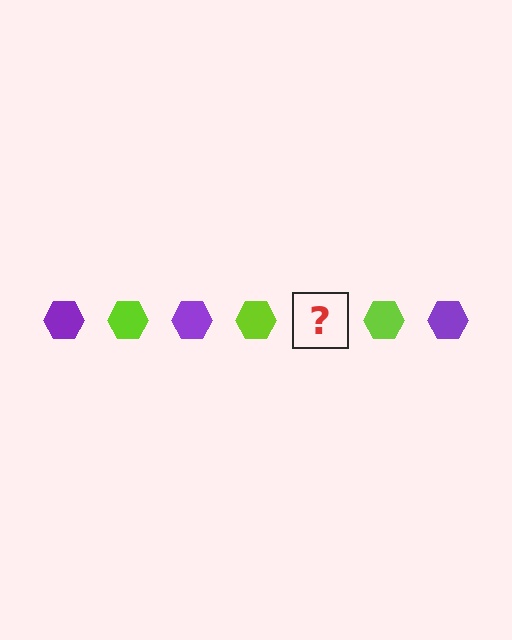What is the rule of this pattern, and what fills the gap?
The rule is that the pattern cycles through purple, lime hexagons. The gap should be filled with a purple hexagon.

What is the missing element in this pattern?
The missing element is a purple hexagon.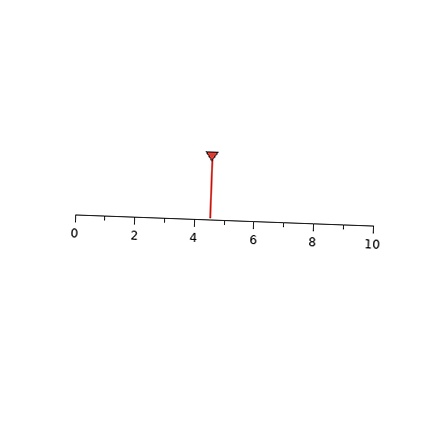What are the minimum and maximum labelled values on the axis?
The axis runs from 0 to 10.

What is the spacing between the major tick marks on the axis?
The major ticks are spaced 2 apart.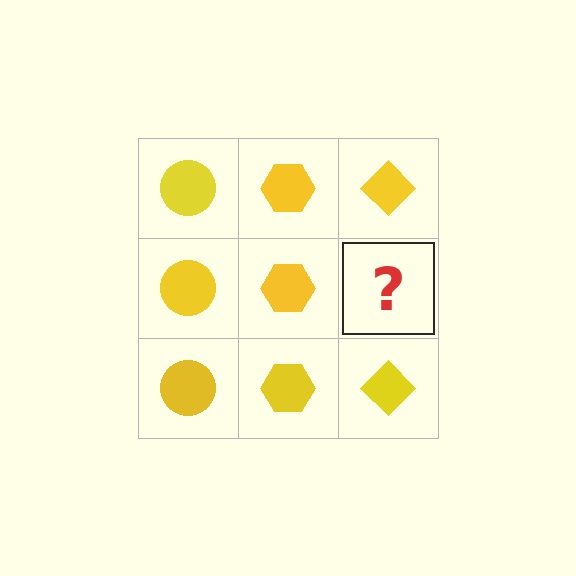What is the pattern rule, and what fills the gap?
The rule is that each column has a consistent shape. The gap should be filled with a yellow diamond.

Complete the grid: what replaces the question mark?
The question mark should be replaced with a yellow diamond.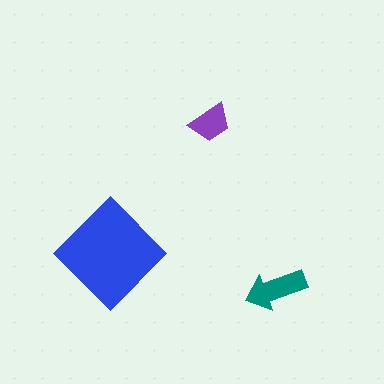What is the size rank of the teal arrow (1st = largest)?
2nd.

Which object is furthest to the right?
The teal arrow is rightmost.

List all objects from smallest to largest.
The purple trapezoid, the teal arrow, the blue diamond.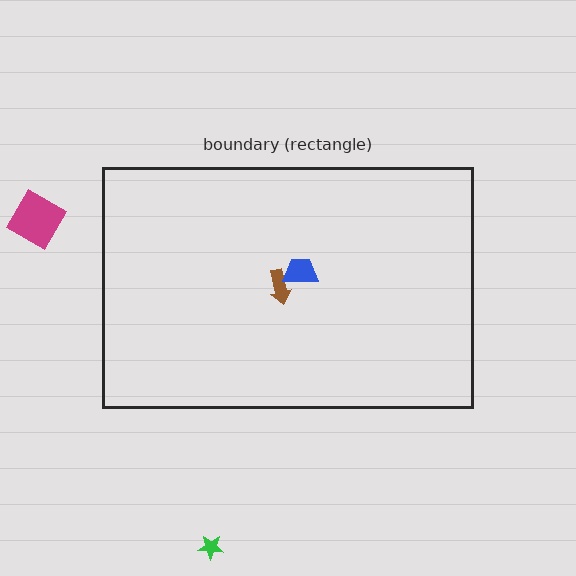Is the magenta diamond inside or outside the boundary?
Outside.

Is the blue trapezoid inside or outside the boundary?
Inside.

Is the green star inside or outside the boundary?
Outside.